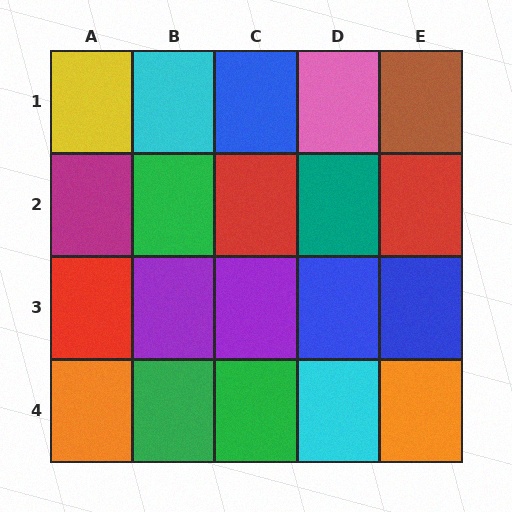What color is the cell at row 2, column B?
Green.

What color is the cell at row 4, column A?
Orange.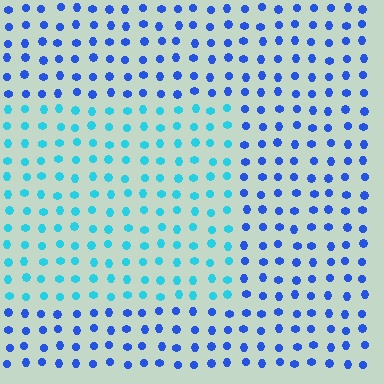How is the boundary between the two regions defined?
The boundary is defined purely by a slight shift in hue (about 39 degrees). Spacing, size, and orientation are identical on both sides.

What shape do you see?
I see a rectangle.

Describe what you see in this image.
The image is filled with small blue elements in a uniform arrangement. A rectangle-shaped region is visible where the elements are tinted to a slightly different hue, forming a subtle color boundary.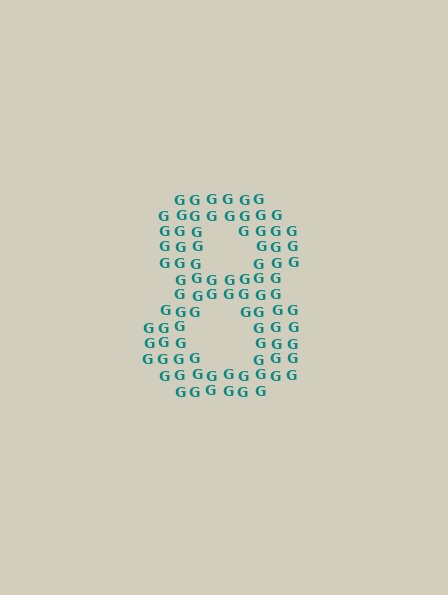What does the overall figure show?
The overall figure shows the digit 8.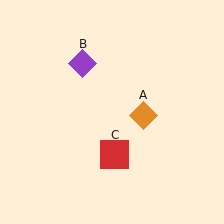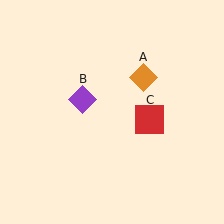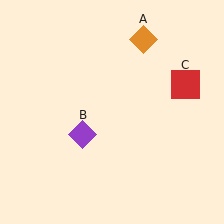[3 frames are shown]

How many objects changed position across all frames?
3 objects changed position: orange diamond (object A), purple diamond (object B), red square (object C).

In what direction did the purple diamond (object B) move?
The purple diamond (object B) moved down.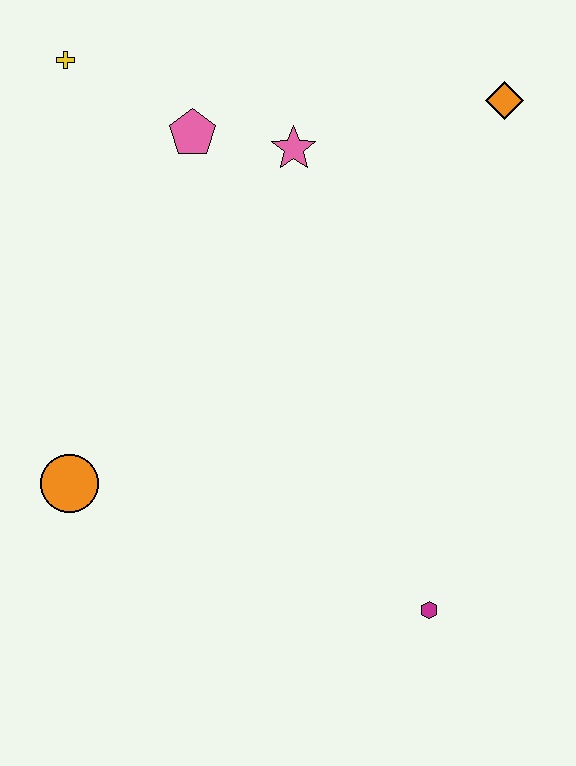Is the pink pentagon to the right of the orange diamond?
No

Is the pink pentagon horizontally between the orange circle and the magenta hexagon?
Yes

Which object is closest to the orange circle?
The pink pentagon is closest to the orange circle.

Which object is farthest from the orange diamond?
The orange circle is farthest from the orange diamond.